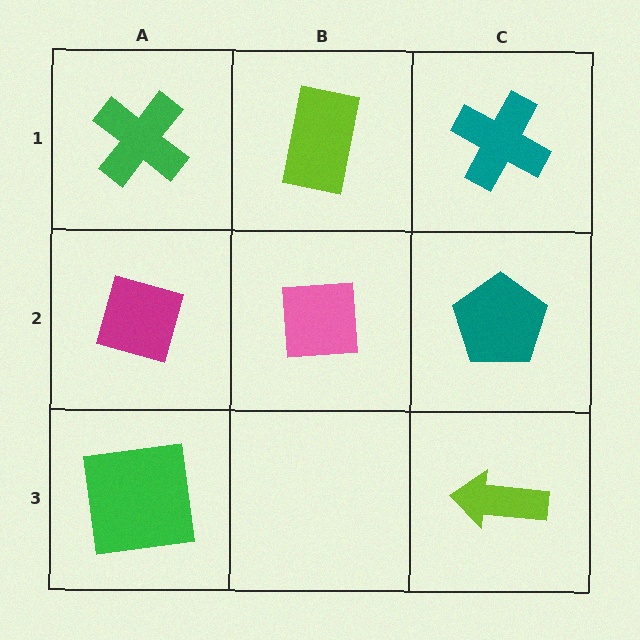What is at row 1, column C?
A teal cross.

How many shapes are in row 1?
3 shapes.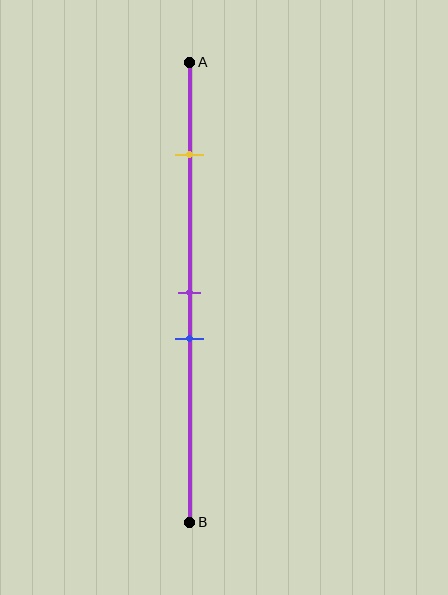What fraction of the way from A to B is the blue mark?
The blue mark is approximately 60% (0.6) of the way from A to B.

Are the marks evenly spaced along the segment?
No, the marks are not evenly spaced.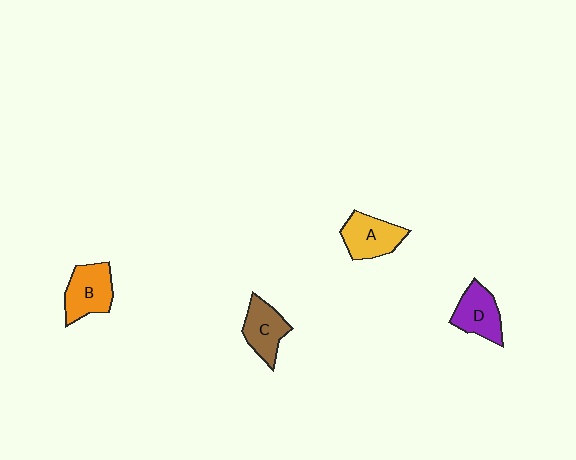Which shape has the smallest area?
Shape C (brown).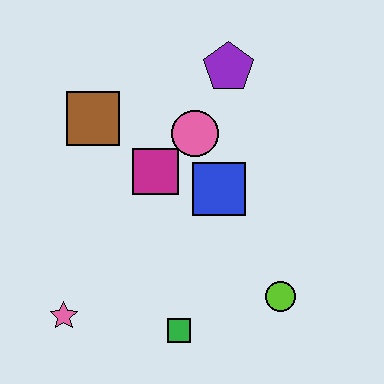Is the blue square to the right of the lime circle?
No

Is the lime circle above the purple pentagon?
No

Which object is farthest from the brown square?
The lime circle is farthest from the brown square.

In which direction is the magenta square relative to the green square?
The magenta square is above the green square.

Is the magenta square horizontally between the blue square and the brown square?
Yes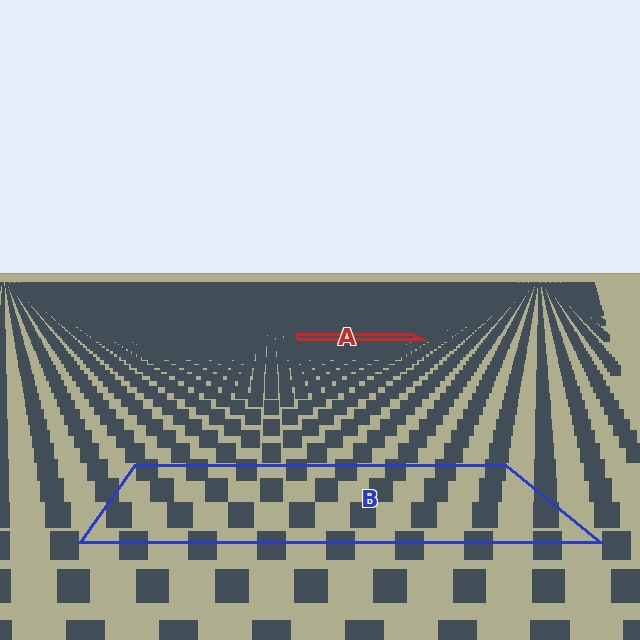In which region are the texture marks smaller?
The texture marks are smaller in region A, because it is farther away.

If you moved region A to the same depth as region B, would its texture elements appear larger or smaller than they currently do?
They would appear larger. At a closer depth, the same texture elements are projected at a bigger on-screen size.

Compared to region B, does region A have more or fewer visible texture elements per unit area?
Region A has more texture elements per unit area — they are packed more densely because it is farther away.